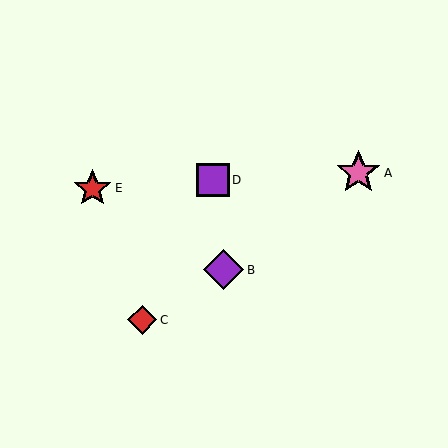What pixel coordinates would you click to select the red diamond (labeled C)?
Click at (142, 320) to select the red diamond C.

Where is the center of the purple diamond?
The center of the purple diamond is at (224, 270).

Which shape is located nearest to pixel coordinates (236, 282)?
The purple diamond (labeled B) at (224, 270) is nearest to that location.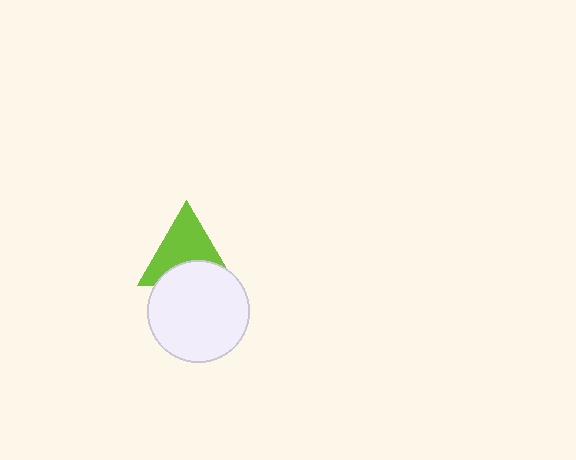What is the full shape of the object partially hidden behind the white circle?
The partially hidden object is a lime triangle.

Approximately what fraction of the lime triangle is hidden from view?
Roughly 36% of the lime triangle is hidden behind the white circle.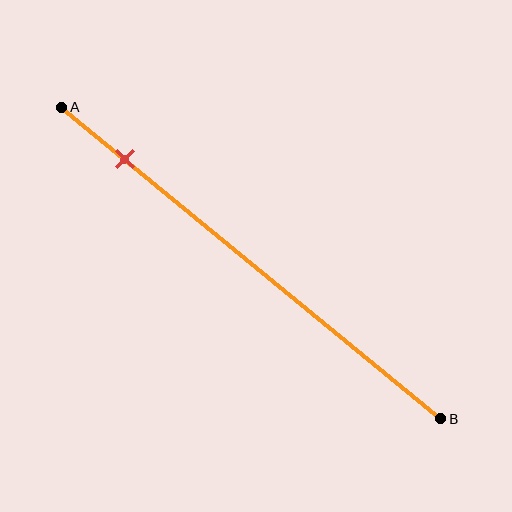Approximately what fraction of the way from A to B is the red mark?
The red mark is approximately 15% of the way from A to B.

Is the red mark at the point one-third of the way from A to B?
No, the mark is at about 15% from A, not at the 33% one-third point.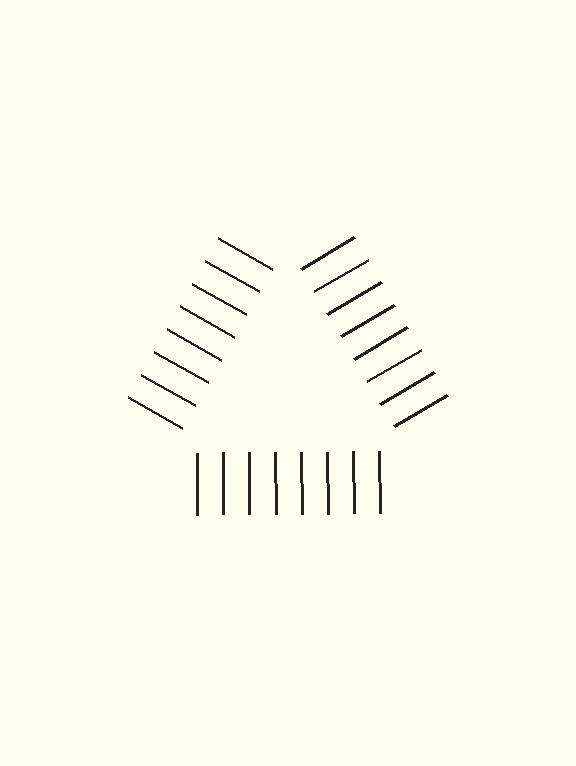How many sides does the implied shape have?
3 sides — the line-ends trace a triangle.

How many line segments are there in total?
24 — 8 along each of the 3 edges.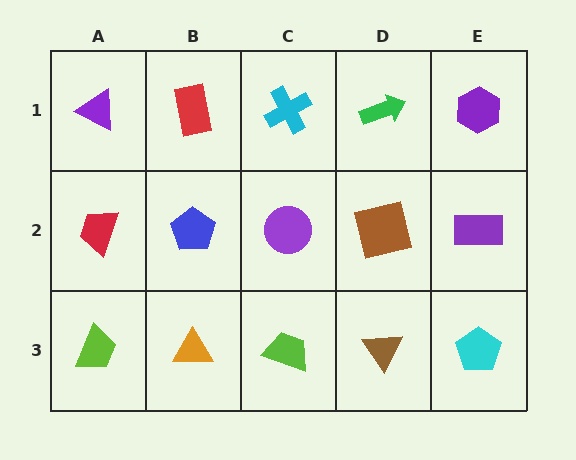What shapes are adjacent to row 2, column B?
A red rectangle (row 1, column B), an orange triangle (row 3, column B), a red trapezoid (row 2, column A), a purple circle (row 2, column C).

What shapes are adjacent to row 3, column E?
A purple rectangle (row 2, column E), a brown triangle (row 3, column D).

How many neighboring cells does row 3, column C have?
3.